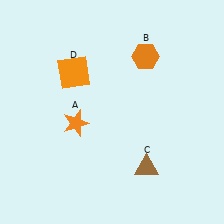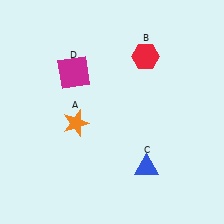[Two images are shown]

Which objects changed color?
B changed from orange to red. C changed from brown to blue. D changed from orange to magenta.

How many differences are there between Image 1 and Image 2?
There are 3 differences between the two images.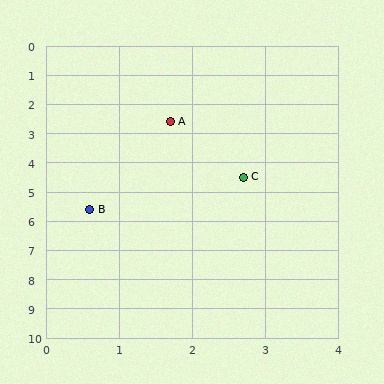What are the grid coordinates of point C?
Point C is at approximately (2.7, 4.5).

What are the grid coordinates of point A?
Point A is at approximately (1.7, 2.6).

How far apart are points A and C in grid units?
Points A and C are about 2.1 grid units apart.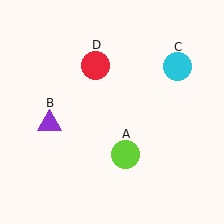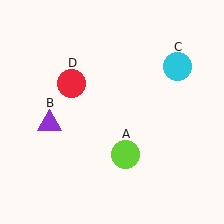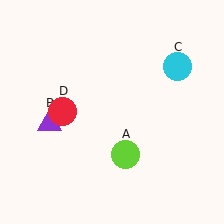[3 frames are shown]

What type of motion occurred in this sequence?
The red circle (object D) rotated counterclockwise around the center of the scene.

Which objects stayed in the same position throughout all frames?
Lime circle (object A) and purple triangle (object B) and cyan circle (object C) remained stationary.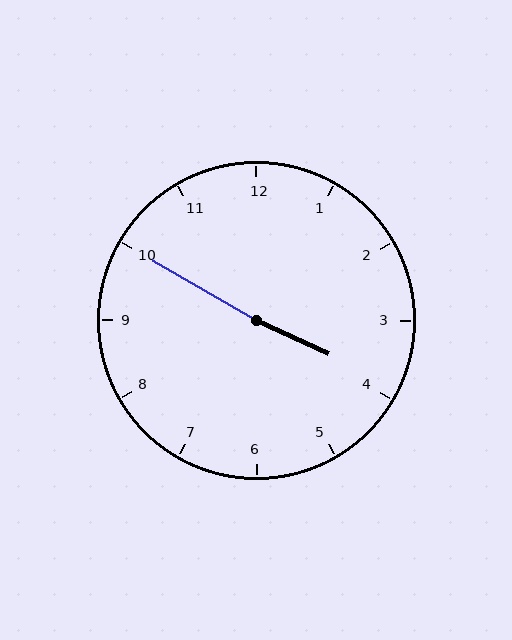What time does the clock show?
3:50.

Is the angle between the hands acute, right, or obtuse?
It is obtuse.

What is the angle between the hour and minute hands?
Approximately 175 degrees.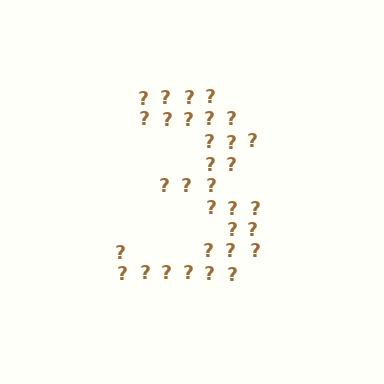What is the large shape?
The large shape is the digit 3.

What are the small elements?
The small elements are question marks.